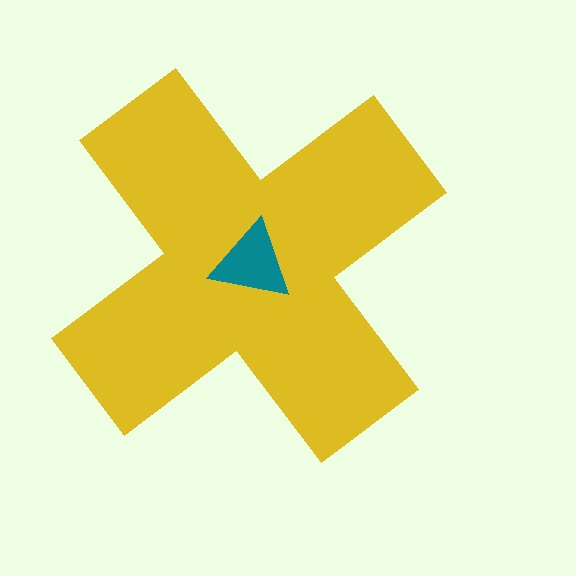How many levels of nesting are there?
2.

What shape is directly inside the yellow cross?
The teal triangle.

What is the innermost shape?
The teal triangle.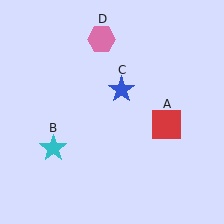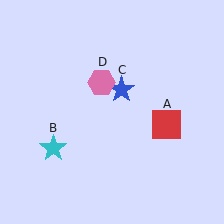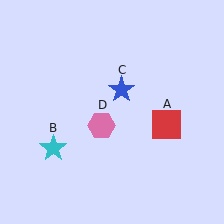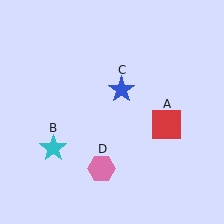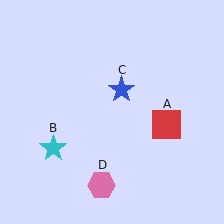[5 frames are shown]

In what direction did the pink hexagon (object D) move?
The pink hexagon (object D) moved down.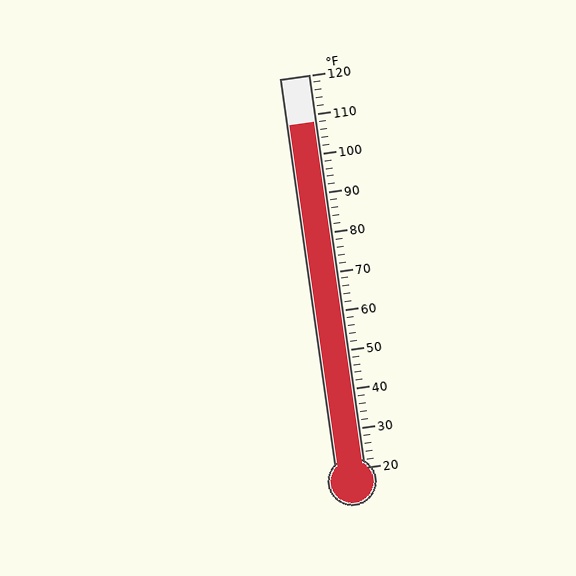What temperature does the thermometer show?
The thermometer shows approximately 108°F.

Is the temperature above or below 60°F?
The temperature is above 60°F.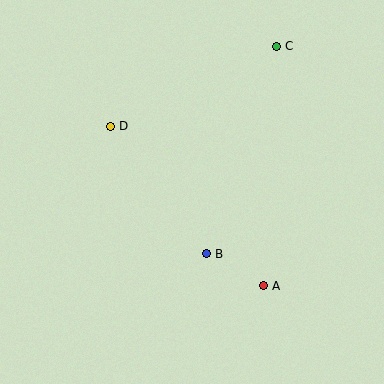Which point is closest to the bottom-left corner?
Point B is closest to the bottom-left corner.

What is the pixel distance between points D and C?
The distance between D and C is 184 pixels.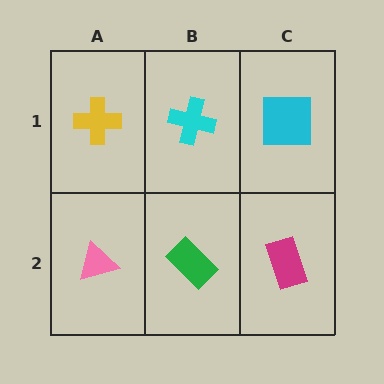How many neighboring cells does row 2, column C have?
2.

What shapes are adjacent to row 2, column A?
A yellow cross (row 1, column A), a green rectangle (row 2, column B).